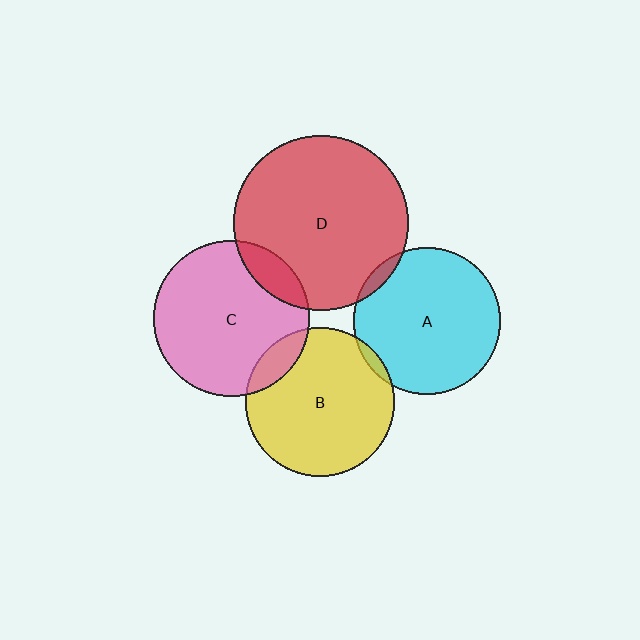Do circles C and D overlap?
Yes.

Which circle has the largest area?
Circle D (red).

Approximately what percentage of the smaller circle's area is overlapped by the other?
Approximately 10%.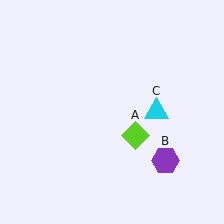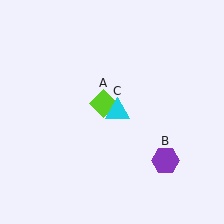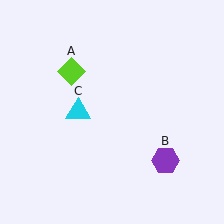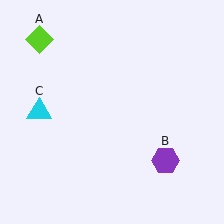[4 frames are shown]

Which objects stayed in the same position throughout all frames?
Purple hexagon (object B) remained stationary.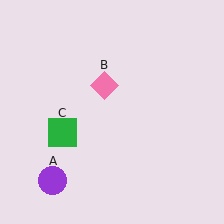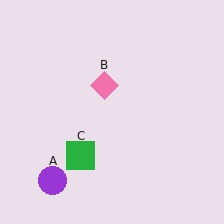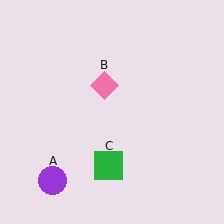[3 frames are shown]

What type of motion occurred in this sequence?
The green square (object C) rotated counterclockwise around the center of the scene.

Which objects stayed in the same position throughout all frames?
Purple circle (object A) and pink diamond (object B) remained stationary.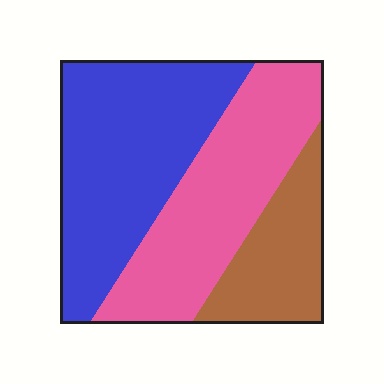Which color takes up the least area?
Brown, at roughly 20%.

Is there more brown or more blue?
Blue.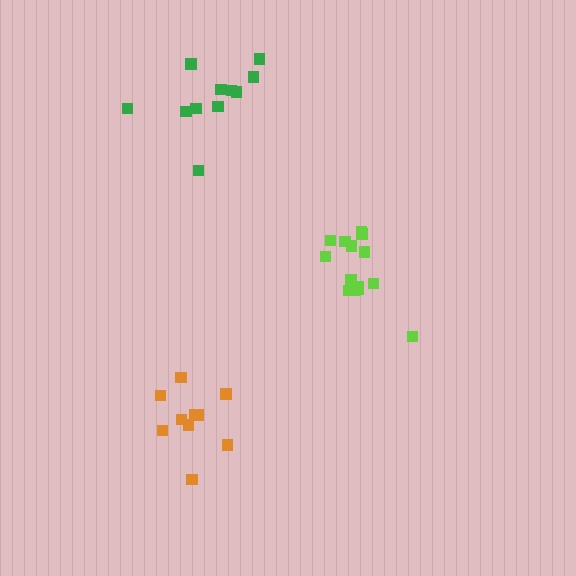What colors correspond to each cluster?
The clusters are colored: lime, orange, green.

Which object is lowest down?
The orange cluster is bottommost.